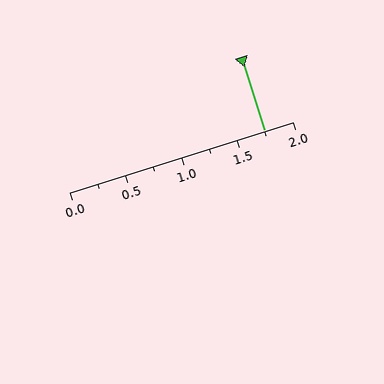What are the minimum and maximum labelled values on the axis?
The axis runs from 0.0 to 2.0.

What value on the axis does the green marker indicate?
The marker indicates approximately 1.75.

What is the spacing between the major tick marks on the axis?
The major ticks are spaced 0.5 apart.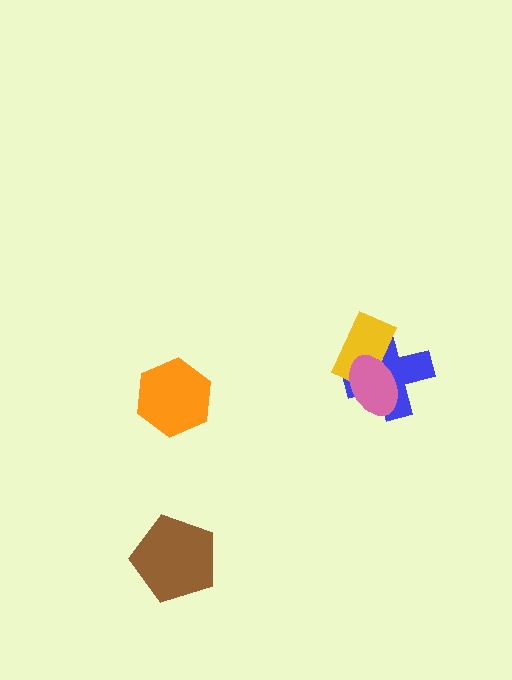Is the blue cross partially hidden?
Yes, it is partially covered by another shape.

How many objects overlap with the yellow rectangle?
2 objects overlap with the yellow rectangle.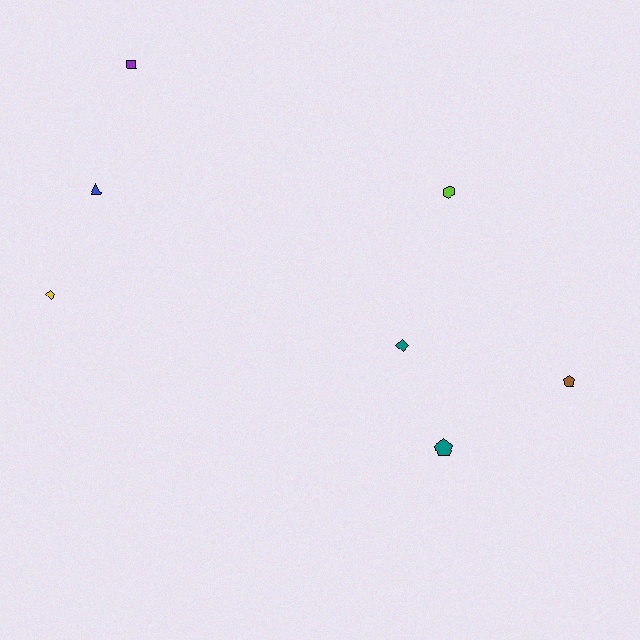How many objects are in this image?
There are 7 objects.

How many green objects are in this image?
There are no green objects.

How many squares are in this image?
There is 1 square.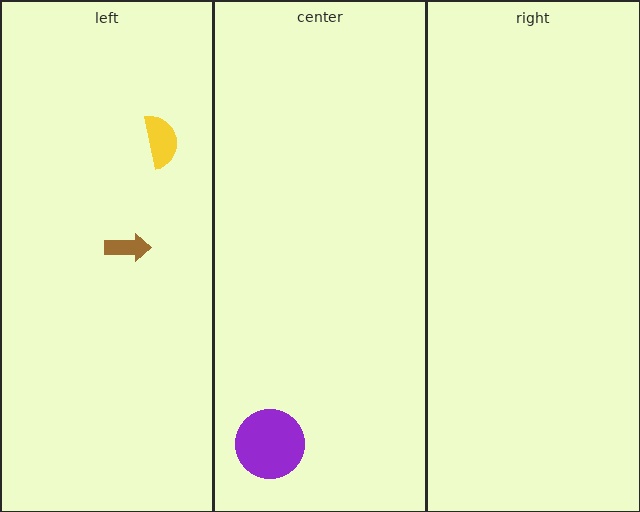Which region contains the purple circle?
The center region.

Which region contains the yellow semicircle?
The left region.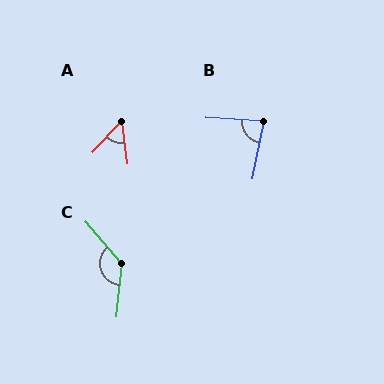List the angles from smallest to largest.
A (51°), B (83°), C (134°).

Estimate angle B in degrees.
Approximately 83 degrees.